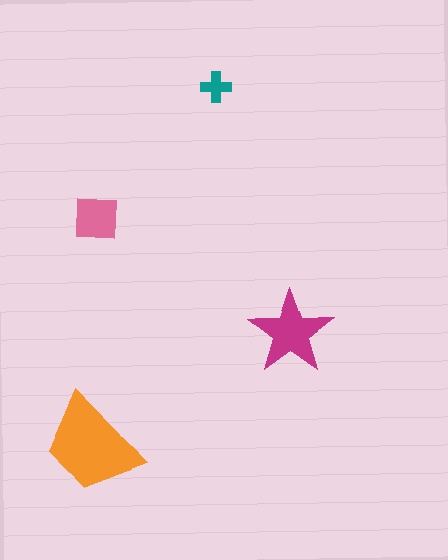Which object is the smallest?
The teal cross.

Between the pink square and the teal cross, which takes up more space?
The pink square.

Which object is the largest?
The orange trapezoid.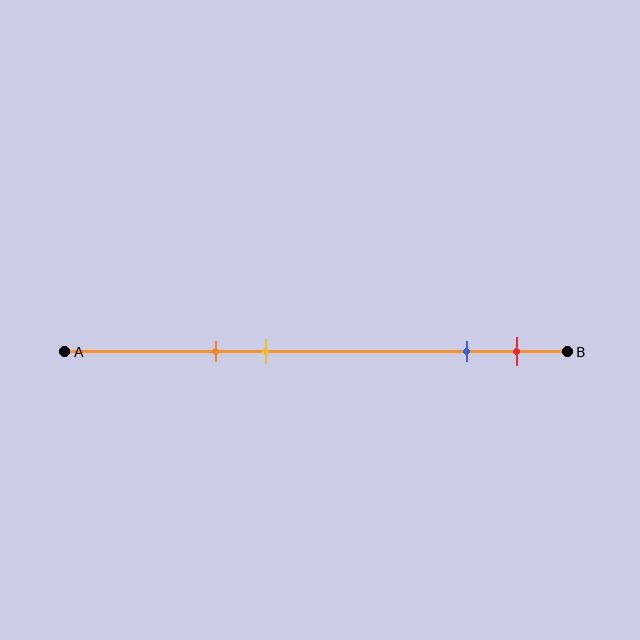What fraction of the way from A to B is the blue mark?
The blue mark is approximately 80% (0.8) of the way from A to B.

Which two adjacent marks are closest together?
The blue and red marks are the closest adjacent pair.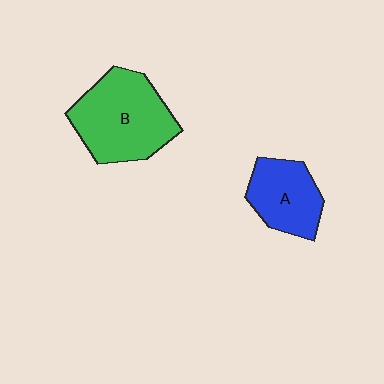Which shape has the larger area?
Shape B (green).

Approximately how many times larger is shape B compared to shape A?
Approximately 1.6 times.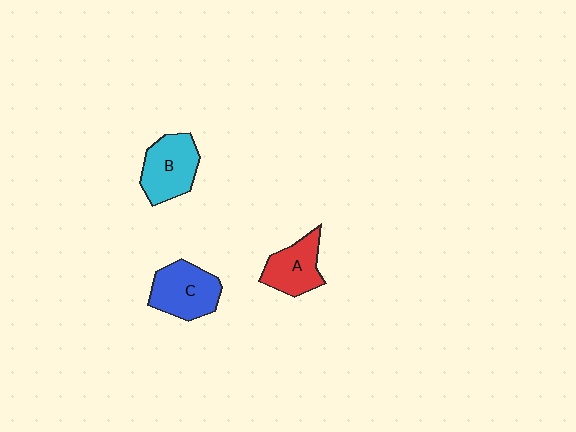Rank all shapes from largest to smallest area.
From largest to smallest: C (blue), B (cyan), A (red).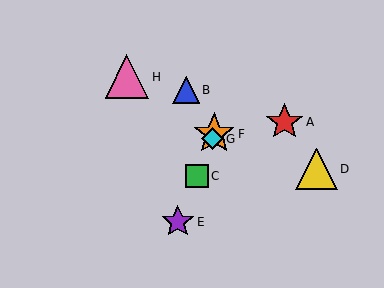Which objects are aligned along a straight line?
Objects C, E, F, G are aligned along a straight line.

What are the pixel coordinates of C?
Object C is at (197, 176).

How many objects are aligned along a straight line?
4 objects (C, E, F, G) are aligned along a straight line.